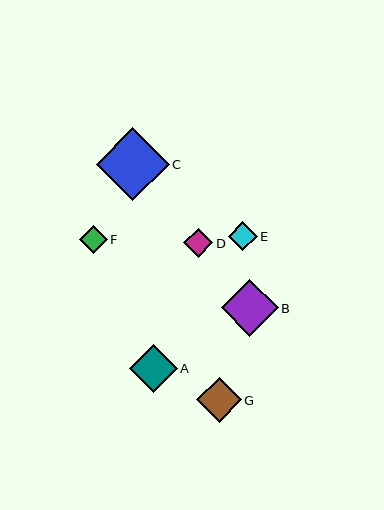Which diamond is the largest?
Diamond C is the largest with a size of approximately 73 pixels.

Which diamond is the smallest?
Diamond F is the smallest with a size of approximately 28 pixels.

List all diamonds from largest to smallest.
From largest to smallest: C, B, A, G, E, D, F.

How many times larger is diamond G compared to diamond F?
Diamond G is approximately 1.6 times the size of diamond F.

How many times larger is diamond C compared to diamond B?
Diamond C is approximately 1.3 times the size of diamond B.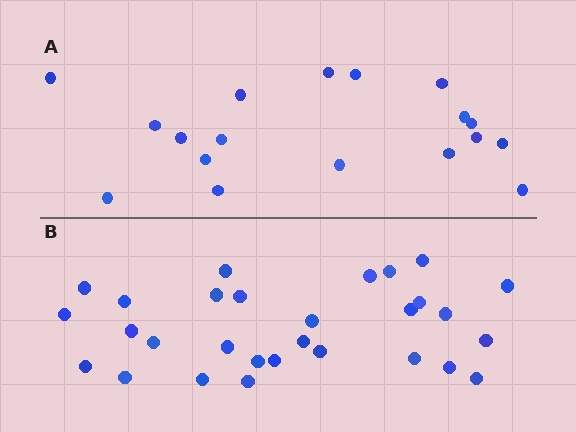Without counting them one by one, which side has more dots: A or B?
Region B (the bottom region) has more dots.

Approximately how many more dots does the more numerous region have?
Region B has roughly 12 or so more dots than region A.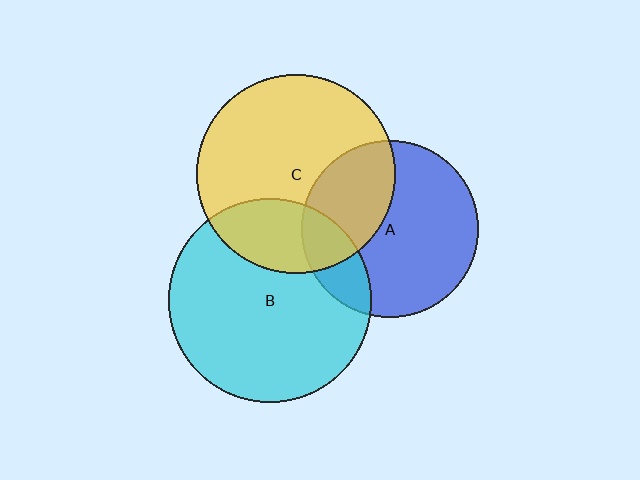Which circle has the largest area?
Circle B (cyan).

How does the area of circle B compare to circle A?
Approximately 1.3 times.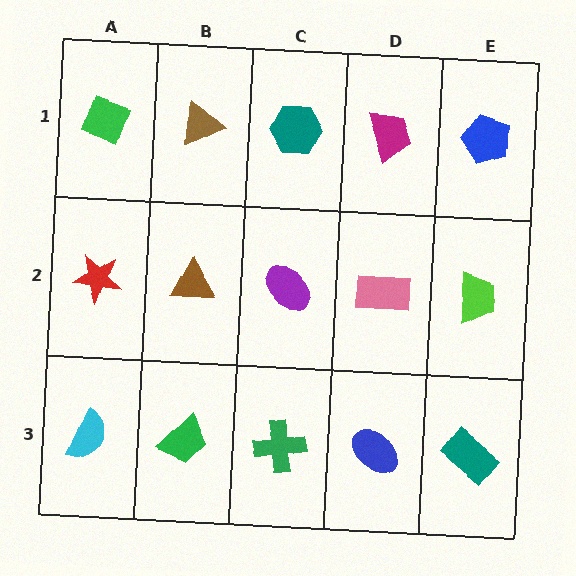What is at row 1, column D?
A magenta trapezoid.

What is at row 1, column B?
A brown triangle.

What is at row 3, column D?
A blue ellipse.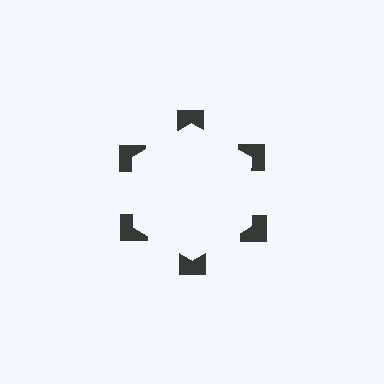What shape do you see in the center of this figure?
An illusory hexagon — its edges are inferred from the aligned wedge cuts in the notched squares, not physically drawn.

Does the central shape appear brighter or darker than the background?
It typically appears slightly brighter than the background, even though no actual brightness change is drawn.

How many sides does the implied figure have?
6 sides.